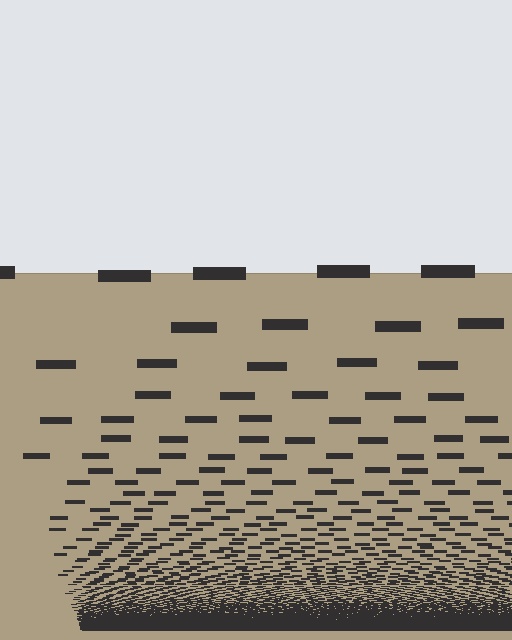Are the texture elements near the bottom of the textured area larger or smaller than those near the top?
Smaller. The gradient is inverted — elements near the bottom are smaller and denser.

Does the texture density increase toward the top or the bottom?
Density increases toward the bottom.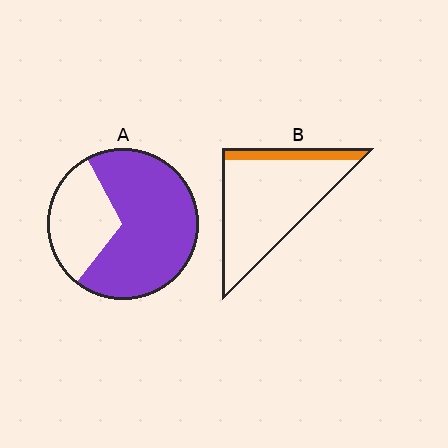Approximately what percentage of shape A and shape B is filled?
A is approximately 70% and B is approximately 15%.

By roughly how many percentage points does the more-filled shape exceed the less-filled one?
By roughly 55 percentage points (A over B).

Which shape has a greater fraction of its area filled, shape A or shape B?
Shape A.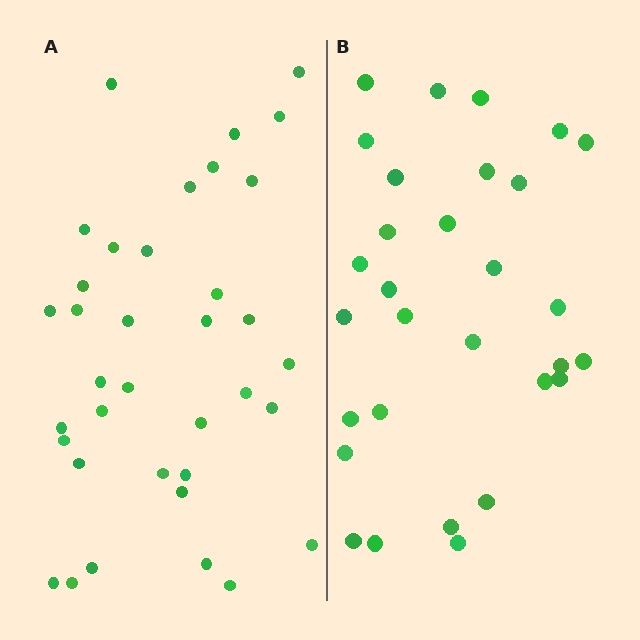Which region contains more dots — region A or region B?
Region A (the left region) has more dots.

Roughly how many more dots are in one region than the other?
Region A has about 6 more dots than region B.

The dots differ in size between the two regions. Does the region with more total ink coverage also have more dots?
No. Region B has more total ink coverage because its dots are larger, but region A actually contains more individual dots. Total area can be misleading — the number of items is what matters here.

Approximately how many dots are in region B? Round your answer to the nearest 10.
About 30 dots.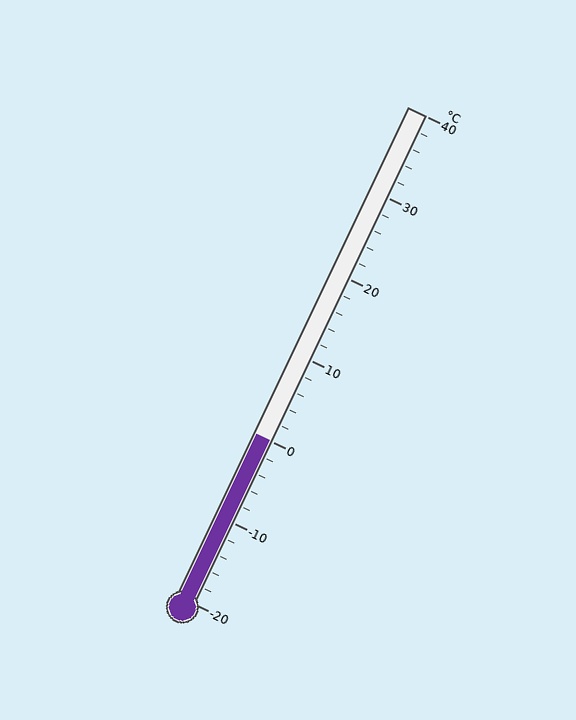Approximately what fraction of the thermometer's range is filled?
The thermometer is filled to approximately 35% of its range.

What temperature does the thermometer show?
The thermometer shows approximately 0°C.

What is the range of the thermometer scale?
The thermometer scale ranges from -20°C to 40°C.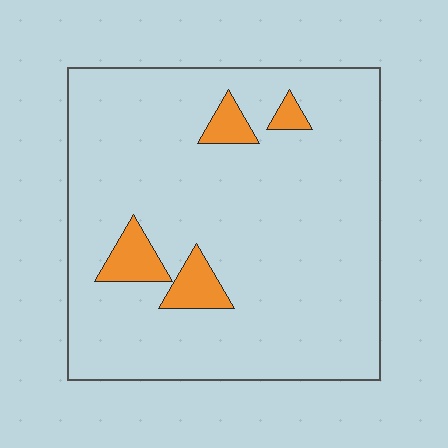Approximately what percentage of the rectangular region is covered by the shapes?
Approximately 10%.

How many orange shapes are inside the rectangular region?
4.